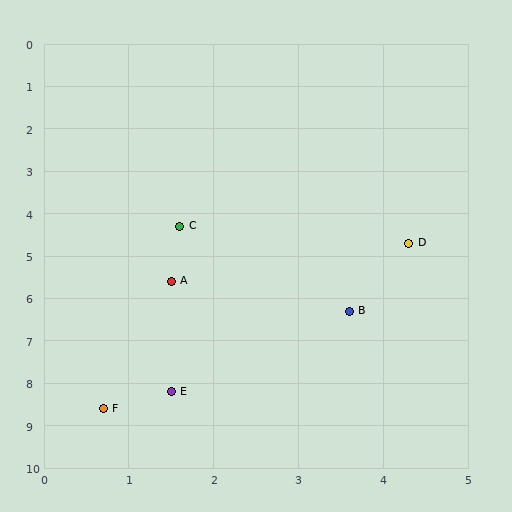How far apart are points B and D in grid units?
Points B and D are about 1.7 grid units apart.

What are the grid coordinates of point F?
Point F is at approximately (0.7, 8.6).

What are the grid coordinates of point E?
Point E is at approximately (1.5, 8.2).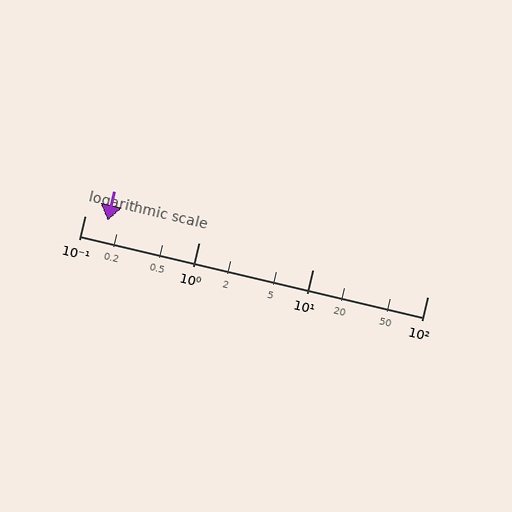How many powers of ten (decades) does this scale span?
The scale spans 3 decades, from 0.1 to 100.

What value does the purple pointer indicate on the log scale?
The pointer indicates approximately 0.16.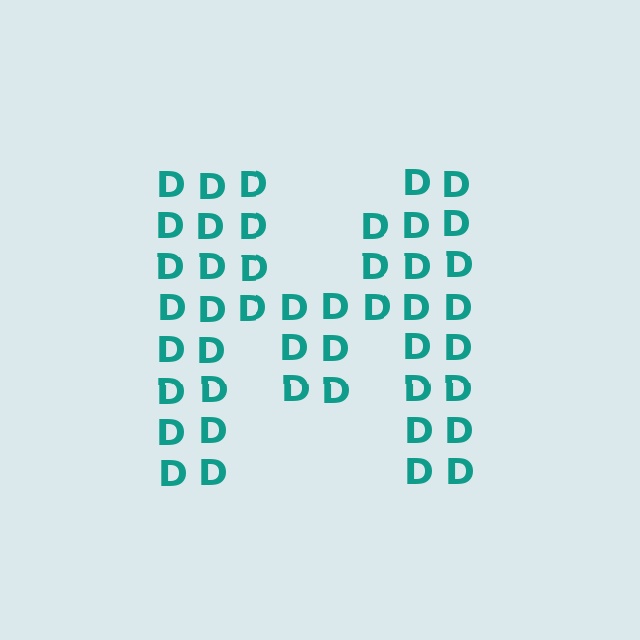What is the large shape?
The large shape is the letter M.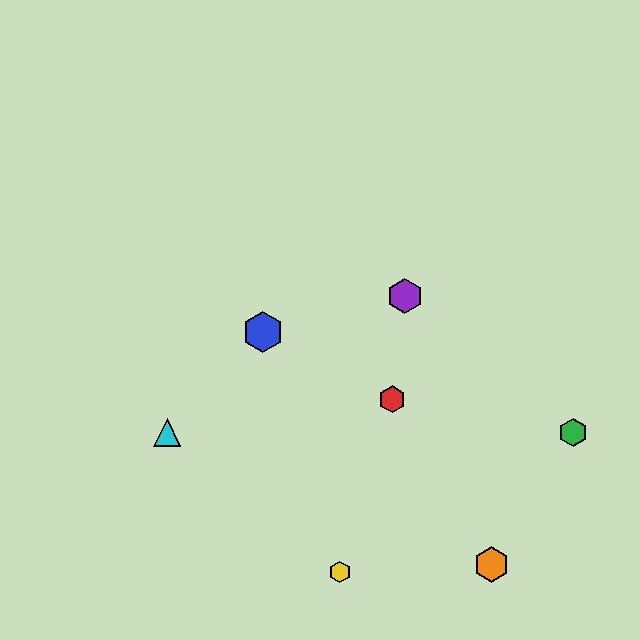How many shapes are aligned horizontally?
2 shapes (the green hexagon, the cyan triangle) are aligned horizontally.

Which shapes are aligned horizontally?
The green hexagon, the cyan triangle are aligned horizontally.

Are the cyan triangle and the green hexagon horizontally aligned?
Yes, both are at y≈433.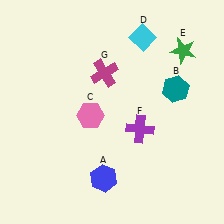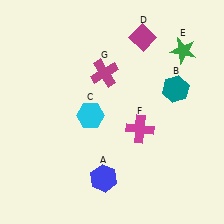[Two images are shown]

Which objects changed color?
C changed from pink to cyan. D changed from cyan to magenta. F changed from purple to magenta.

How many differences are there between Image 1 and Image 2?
There are 3 differences between the two images.